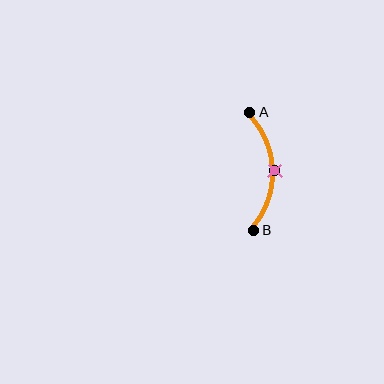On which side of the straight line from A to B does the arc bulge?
The arc bulges to the right of the straight line connecting A and B.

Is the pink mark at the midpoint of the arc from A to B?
Yes. The pink mark lies on the arc at equal arc-length from both A and B — it is the arc midpoint.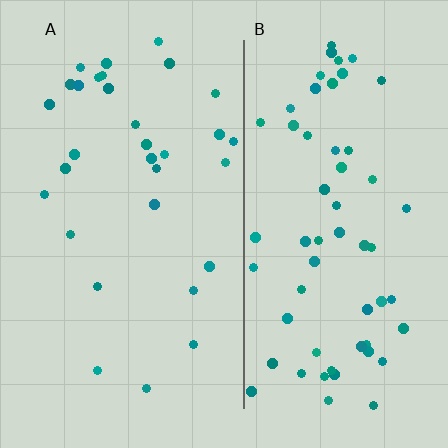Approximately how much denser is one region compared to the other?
Approximately 2.0× — region B over region A.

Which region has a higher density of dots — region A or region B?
B (the right).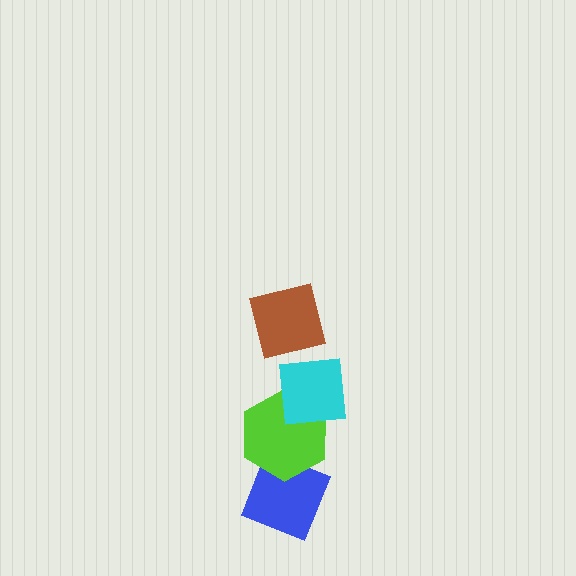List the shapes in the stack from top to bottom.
From top to bottom: the brown square, the cyan square, the lime hexagon, the blue diamond.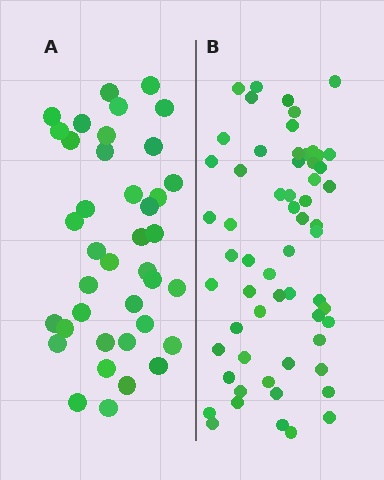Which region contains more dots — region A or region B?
Region B (the right region) has more dots.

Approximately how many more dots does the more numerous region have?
Region B has approximately 20 more dots than region A.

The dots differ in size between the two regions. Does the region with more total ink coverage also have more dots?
No. Region A has more total ink coverage because its dots are larger, but region B actually contains more individual dots. Total area can be misleading — the number of items is what matters here.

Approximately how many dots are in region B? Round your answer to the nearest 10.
About 60 dots.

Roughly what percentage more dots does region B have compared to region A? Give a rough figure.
About 55% more.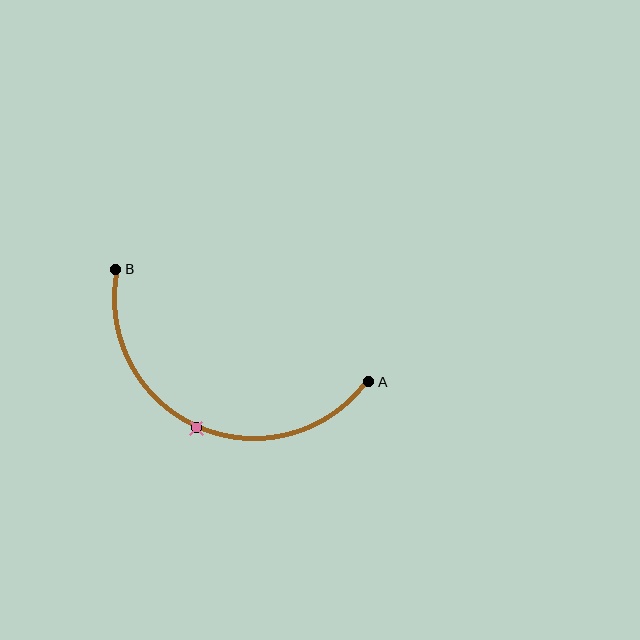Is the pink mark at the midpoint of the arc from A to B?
Yes. The pink mark lies on the arc at equal arc-length from both A and B — it is the arc midpoint.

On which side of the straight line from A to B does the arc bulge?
The arc bulges below the straight line connecting A and B.